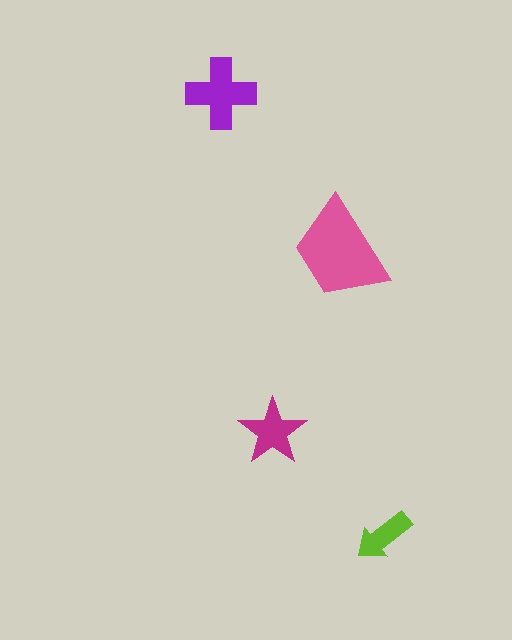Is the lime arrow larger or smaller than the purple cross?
Smaller.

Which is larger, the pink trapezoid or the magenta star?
The pink trapezoid.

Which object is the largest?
The pink trapezoid.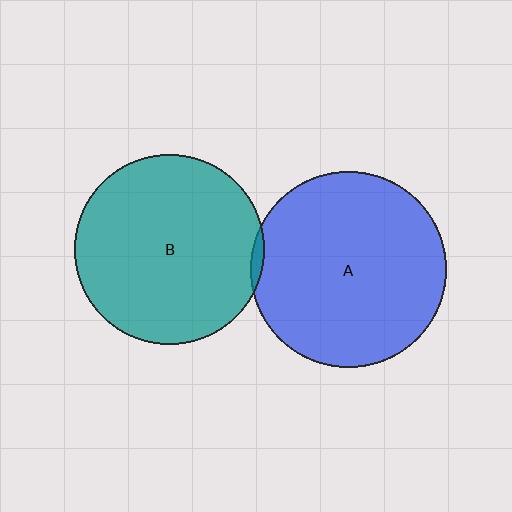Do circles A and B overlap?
Yes.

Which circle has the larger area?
Circle A (blue).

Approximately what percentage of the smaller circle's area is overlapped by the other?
Approximately 5%.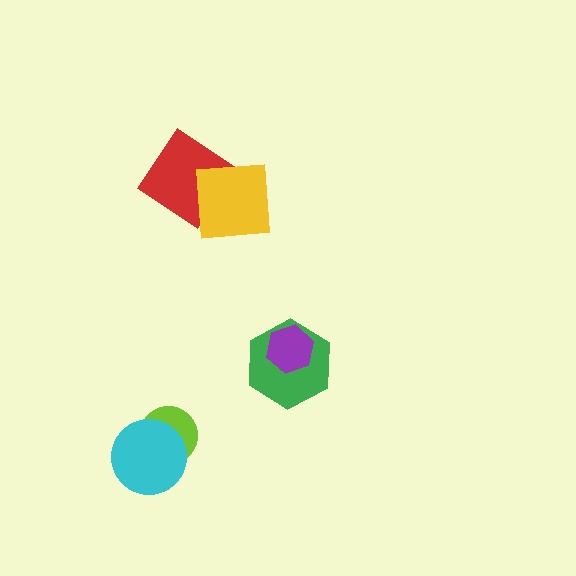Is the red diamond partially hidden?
Yes, it is partially covered by another shape.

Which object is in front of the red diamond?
The yellow square is in front of the red diamond.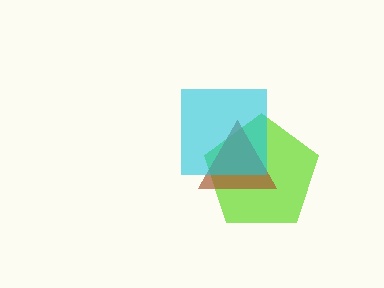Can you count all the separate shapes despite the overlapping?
Yes, there are 3 separate shapes.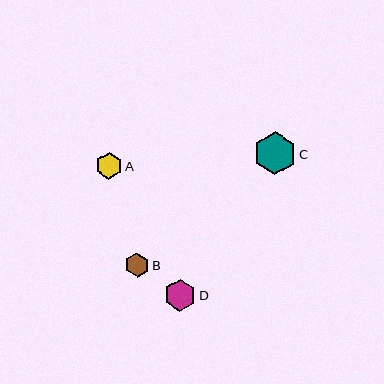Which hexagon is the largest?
Hexagon C is the largest with a size of approximately 43 pixels.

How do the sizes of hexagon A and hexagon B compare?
Hexagon A and hexagon B are approximately the same size.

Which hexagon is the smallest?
Hexagon B is the smallest with a size of approximately 25 pixels.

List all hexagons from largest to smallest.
From largest to smallest: C, D, A, B.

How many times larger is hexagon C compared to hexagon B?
Hexagon C is approximately 1.7 times the size of hexagon B.